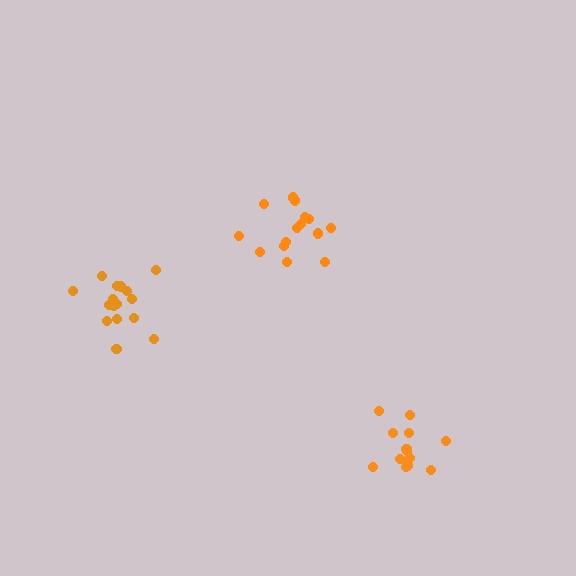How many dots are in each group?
Group 1: 13 dots, Group 2: 16 dots, Group 3: 15 dots (44 total).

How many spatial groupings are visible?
There are 3 spatial groupings.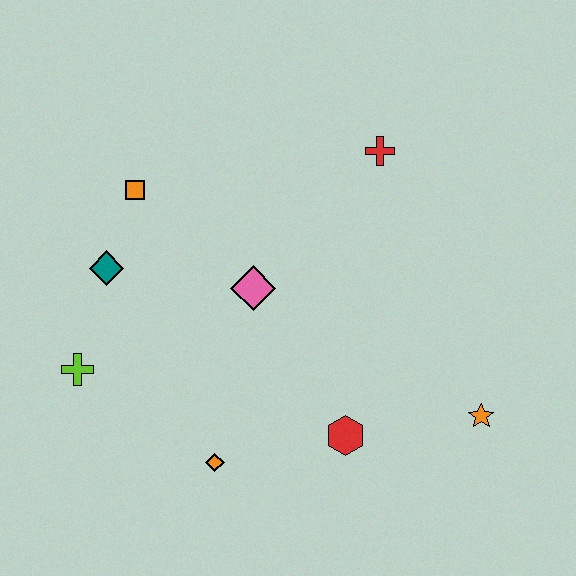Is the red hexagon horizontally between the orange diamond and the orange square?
No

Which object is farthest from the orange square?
The orange star is farthest from the orange square.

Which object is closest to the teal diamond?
The orange square is closest to the teal diamond.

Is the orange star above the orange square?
No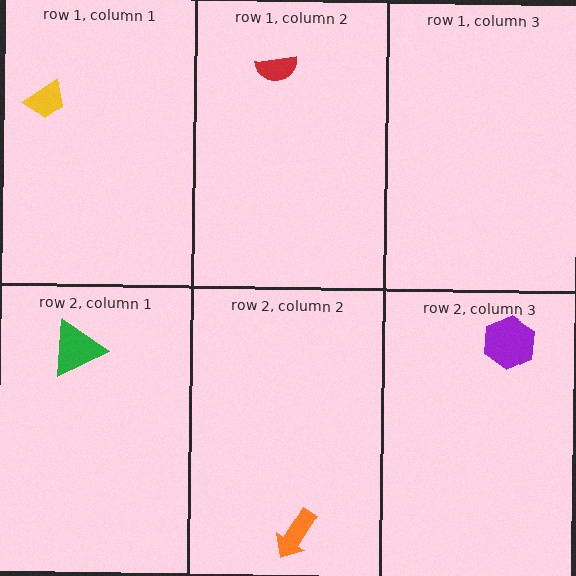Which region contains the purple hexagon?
The row 2, column 3 region.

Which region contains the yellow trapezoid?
The row 1, column 1 region.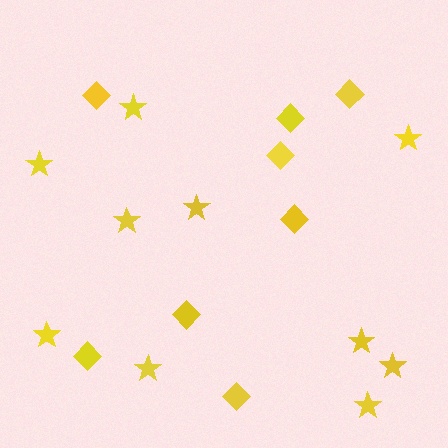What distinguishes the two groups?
There are 2 groups: one group of diamonds (8) and one group of stars (10).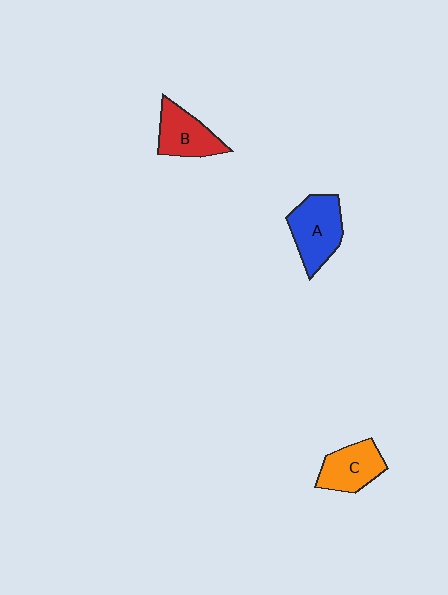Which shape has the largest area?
Shape A (blue).